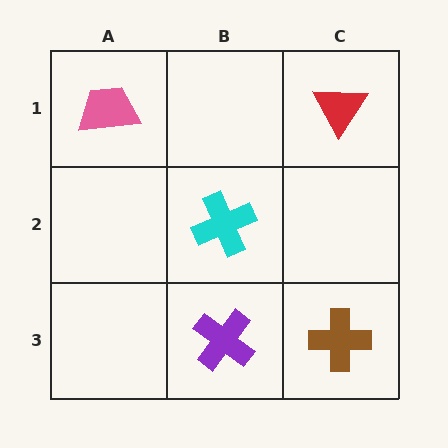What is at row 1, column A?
A pink trapezoid.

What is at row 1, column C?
A red triangle.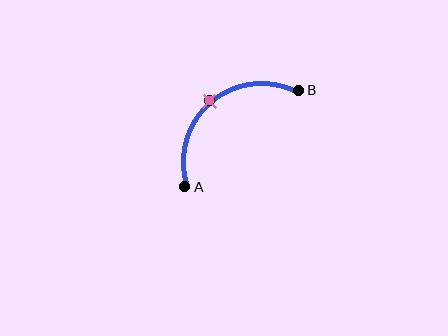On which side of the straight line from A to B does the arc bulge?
The arc bulges above and to the left of the straight line connecting A and B.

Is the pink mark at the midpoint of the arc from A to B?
Yes. The pink mark lies on the arc at equal arc-length from both A and B — it is the arc midpoint.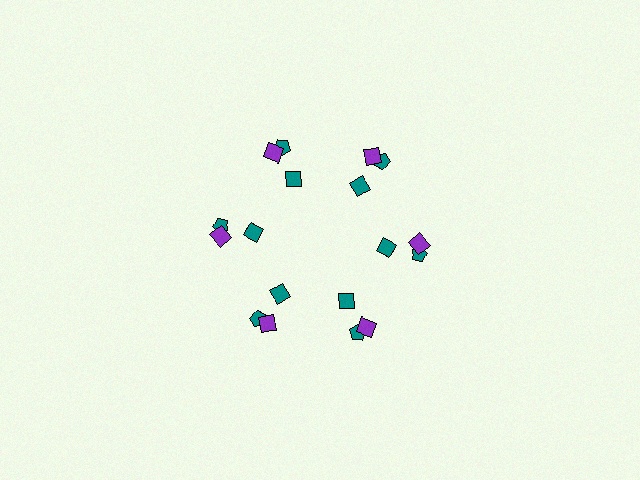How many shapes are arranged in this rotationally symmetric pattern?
There are 18 shapes, arranged in 6 groups of 3.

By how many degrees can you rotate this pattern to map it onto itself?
The pattern maps onto itself every 60 degrees of rotation.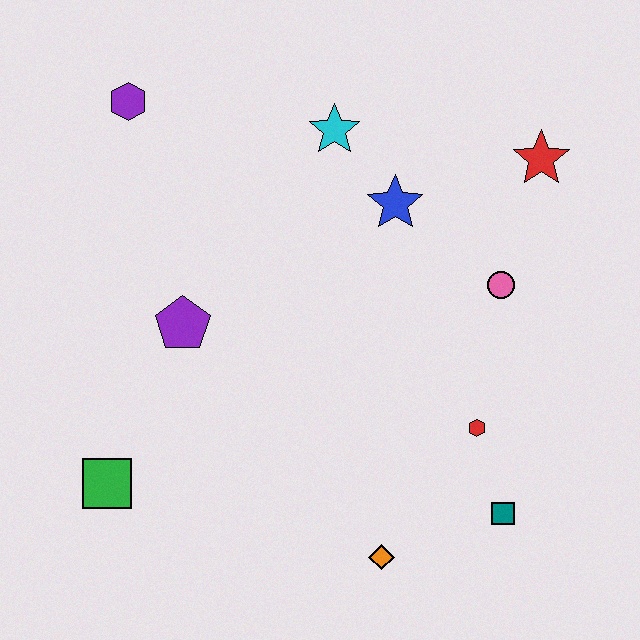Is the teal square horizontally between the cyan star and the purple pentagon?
No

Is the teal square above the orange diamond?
Yes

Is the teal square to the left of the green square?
No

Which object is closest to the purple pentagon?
The green square is closest to the purple pentagon.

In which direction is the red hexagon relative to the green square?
The red hexagon is to the right of the green square.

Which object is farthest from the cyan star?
The orange diamond is farthest from the cyan star.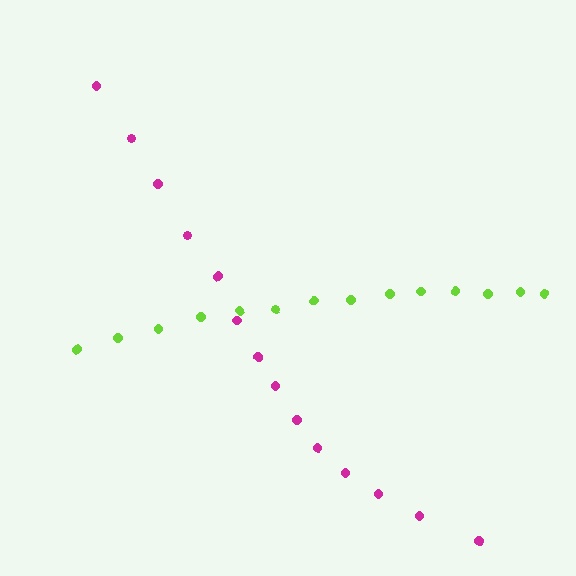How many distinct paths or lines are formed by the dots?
There are 2 distinct paths.